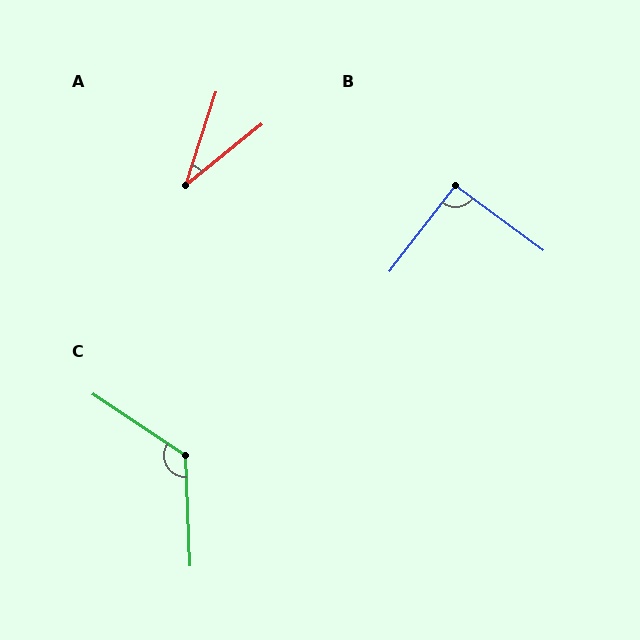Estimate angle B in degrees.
Approximately 91 degrees.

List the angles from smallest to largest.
A (33°), B (91°), C (126°).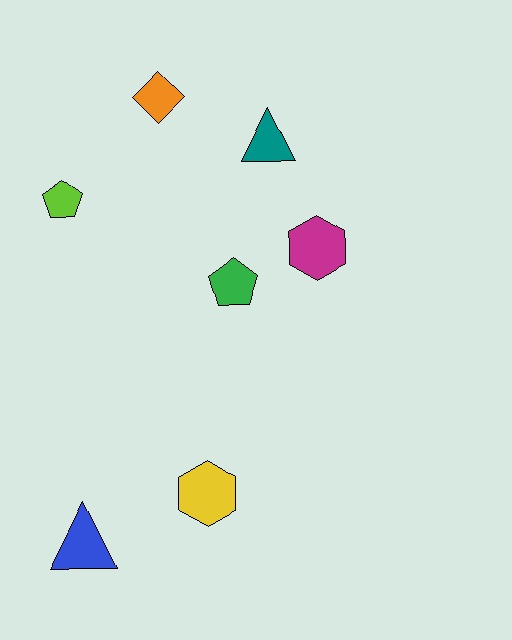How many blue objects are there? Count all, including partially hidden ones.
There is 1 blue object.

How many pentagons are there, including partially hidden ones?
There are 2 pentagons.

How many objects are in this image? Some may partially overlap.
There are 7 objects.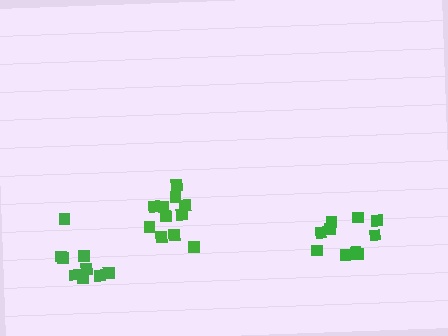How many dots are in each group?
Group 1: 11 dots, Group 2: 10 dots, Group 3: 10 dots (31 total).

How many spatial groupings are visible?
There are 3 spatial groupings.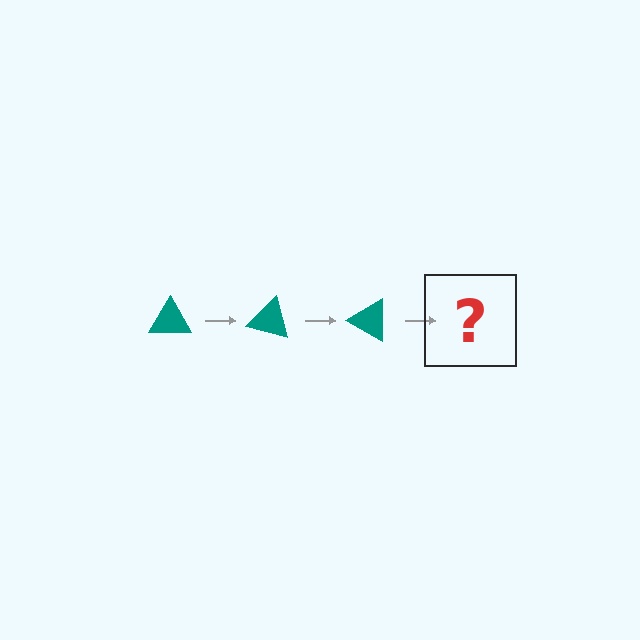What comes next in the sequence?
The next element should be a teal triangle rotated 45 degrees.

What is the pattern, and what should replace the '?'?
The pattern is that the triangle rotates 15 degrees each step. The '?' should be a teal triangle rotated 45 degrees.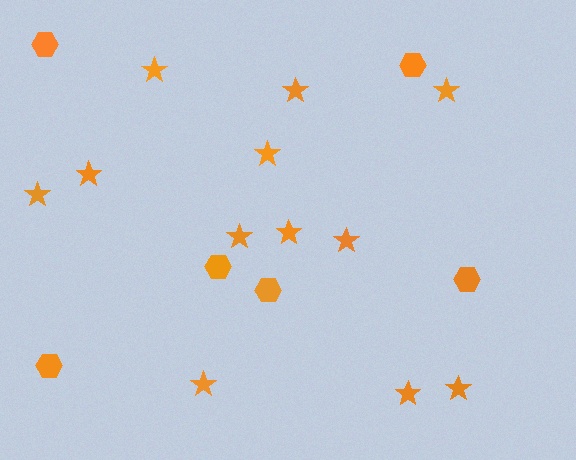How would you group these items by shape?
There are 2 groups: one group of hexagons (6) and one group of stars (12).